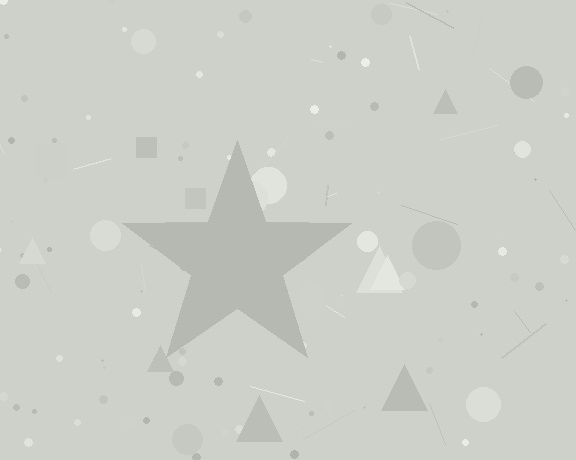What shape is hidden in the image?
A star is hidden in the image.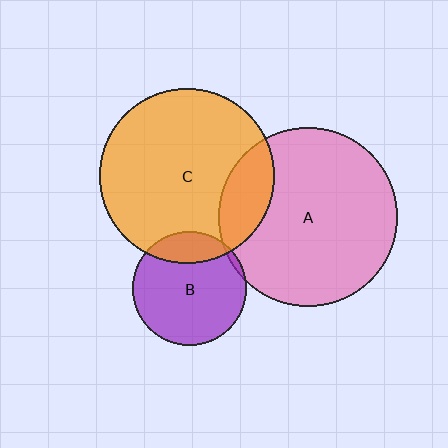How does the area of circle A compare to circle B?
Approximately 2.5 times.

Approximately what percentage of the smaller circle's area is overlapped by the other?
Approximately 5%.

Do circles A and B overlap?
Yes.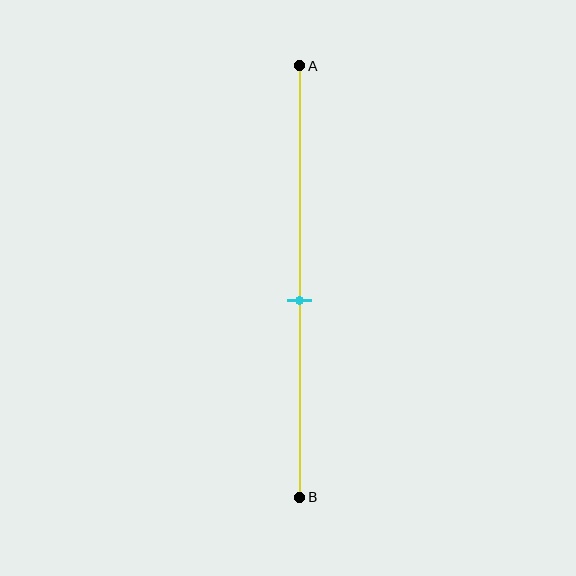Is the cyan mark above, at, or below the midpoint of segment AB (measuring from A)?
The cyan mark is below the midpoint of segment AB.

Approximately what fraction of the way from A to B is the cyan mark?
The cyan mark is approximately 55% of the way from A to B.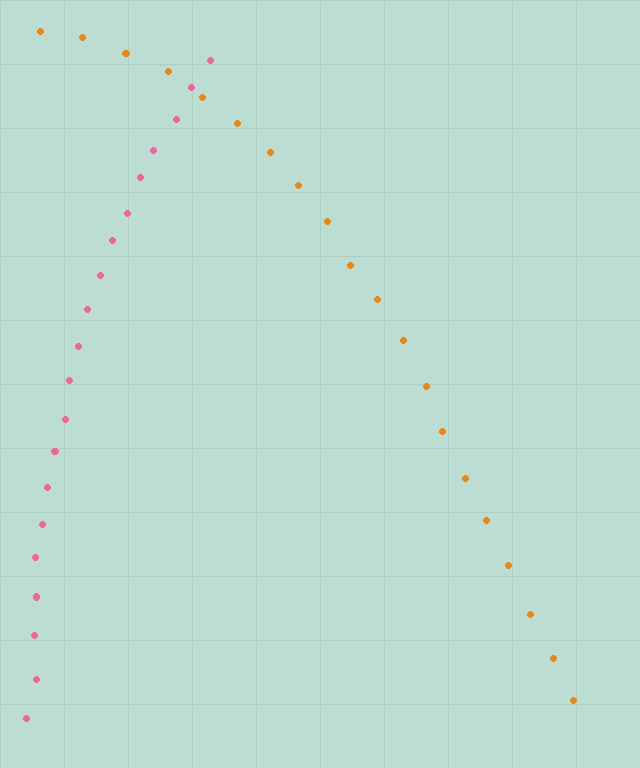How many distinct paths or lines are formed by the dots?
There are 2 distinct paths.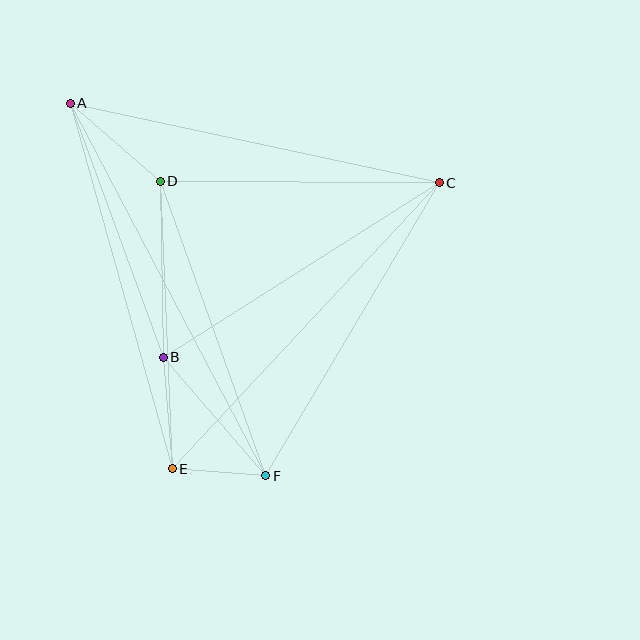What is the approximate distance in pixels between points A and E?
The distance between A and E is approximately 379 pixels.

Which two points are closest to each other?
Points E and F are closest to each other.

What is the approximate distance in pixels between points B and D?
The distance between B and D is approximately 176 pixels.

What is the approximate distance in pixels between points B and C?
The distance between B and C is approximately 326 pixels.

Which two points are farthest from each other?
Points A and F are farthest from each other.